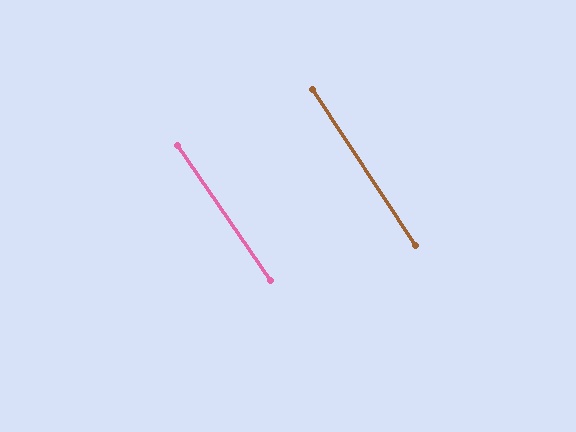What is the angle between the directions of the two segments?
Approximately 1 degree.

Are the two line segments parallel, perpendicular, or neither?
Parallel — their directions differ by only 0.9°.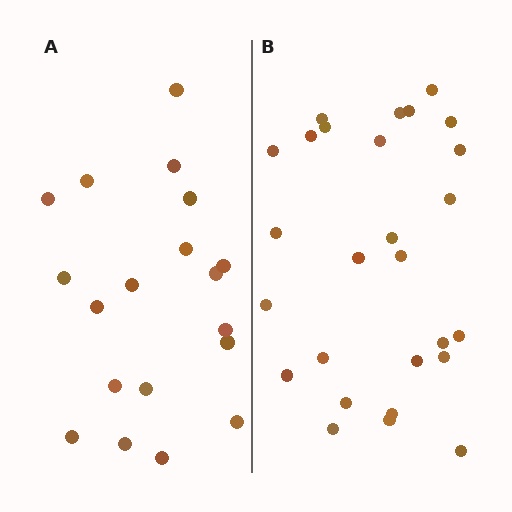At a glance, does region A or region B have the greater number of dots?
Region B (the right region) has more dots.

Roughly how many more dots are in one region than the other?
Region B has roughly 8 or so more dots than region A.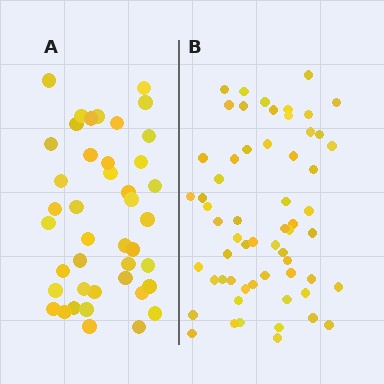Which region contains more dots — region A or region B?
Region B (the right region) has more dots.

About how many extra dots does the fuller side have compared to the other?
Region B has approximately 20 more dots than region A.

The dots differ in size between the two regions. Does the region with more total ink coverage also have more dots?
No. Region A has more total ink coverage because its dots are larger, but region B actually contains more individual dots. Total area can be misleading — the number of items is what matters here.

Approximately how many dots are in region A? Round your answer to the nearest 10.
About 40 dots. (The exact count is 42, which rounds to 40.)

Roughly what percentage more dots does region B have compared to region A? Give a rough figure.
About 45% more.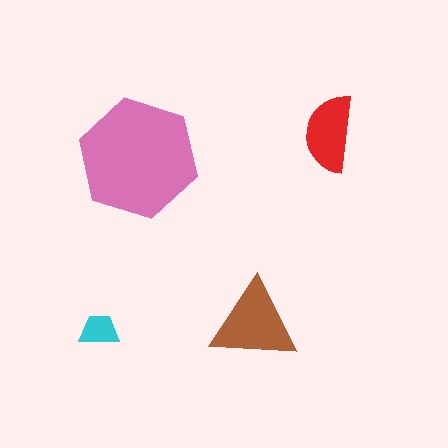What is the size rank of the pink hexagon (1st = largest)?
1st.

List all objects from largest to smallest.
The pink hexagon, the brown triangle, the red semicircle, the cyan trapezoid.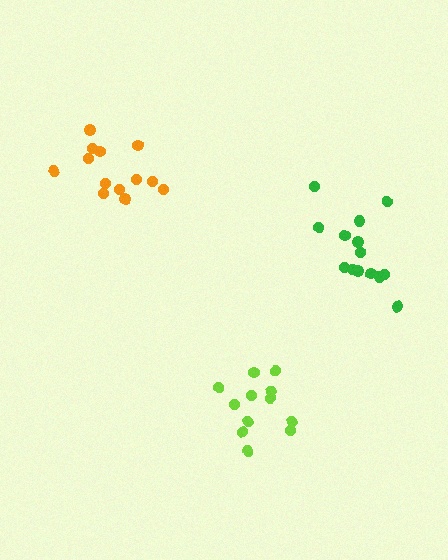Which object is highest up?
The orange cluster is topmost.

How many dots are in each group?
Group 1: 12 dots, Group 2: 14 dots, Group 3: 13 dots (39 total).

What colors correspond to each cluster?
The clusters are colored: lime, green, orange.